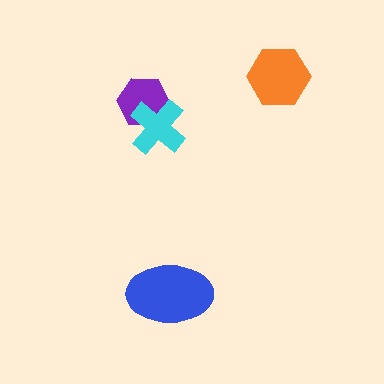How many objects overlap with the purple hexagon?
1 object overlaps with the purple hexagon.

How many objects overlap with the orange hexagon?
0 objects overlap with the orange hexagon.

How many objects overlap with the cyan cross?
1 object overlaps with the cyan cross.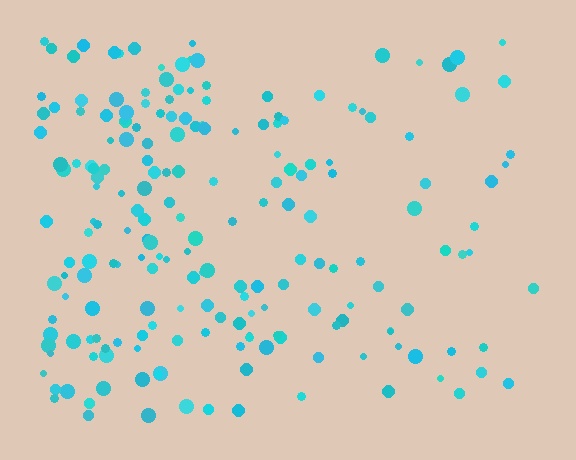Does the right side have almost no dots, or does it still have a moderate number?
Still a moderate number, just noticeably fewer than the left.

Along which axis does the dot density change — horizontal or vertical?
Horizontal.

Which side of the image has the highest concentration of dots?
The left.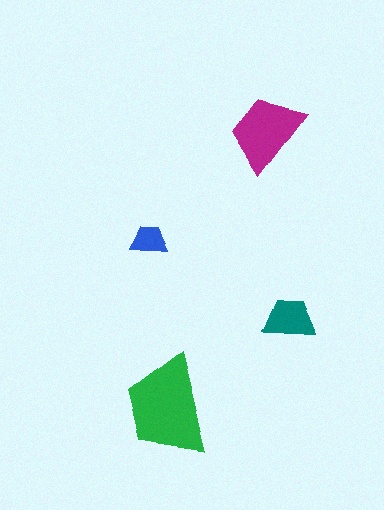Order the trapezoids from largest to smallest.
the green one, the magenta one, the teal one, the blue one.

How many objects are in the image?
There are 4 objects in the image.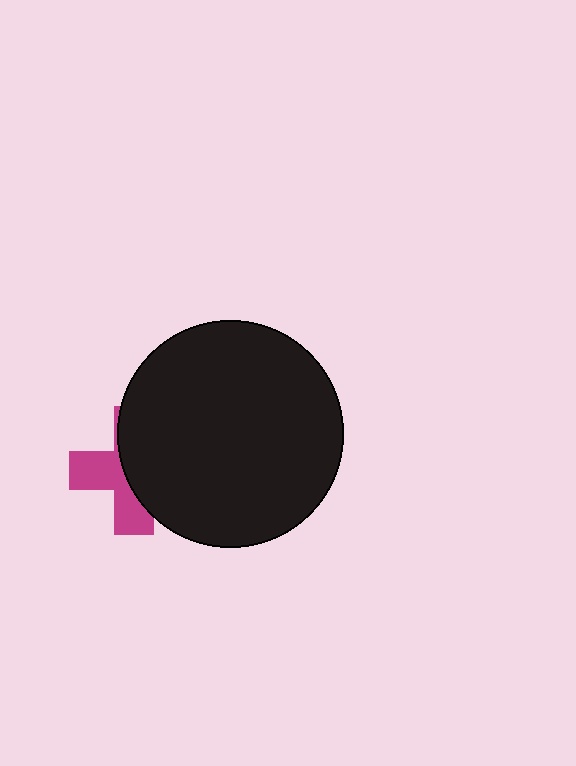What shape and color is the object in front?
The object in front is a black circle.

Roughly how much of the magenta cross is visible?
A small part of it is visible (roughly 44%).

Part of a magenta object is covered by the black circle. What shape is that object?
It is a cross.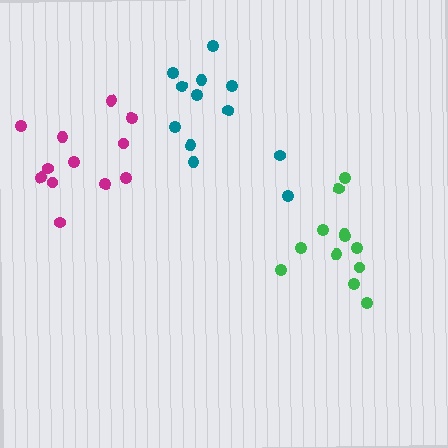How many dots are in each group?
Group 1: 12 dots, Group 2: 12 dots, Group 3: 12 dots (36 total).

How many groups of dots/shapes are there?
There are 3 groups.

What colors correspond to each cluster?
The clusters are colored: magenta, green, teal.